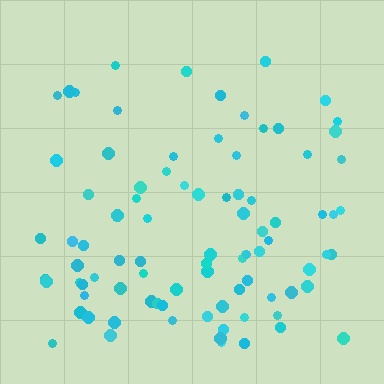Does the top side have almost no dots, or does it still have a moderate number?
Still a moderate number, just noticeably fewer than the bottom.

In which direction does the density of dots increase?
From top to bottom, with the bottom side densest.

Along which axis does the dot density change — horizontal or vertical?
Vertical.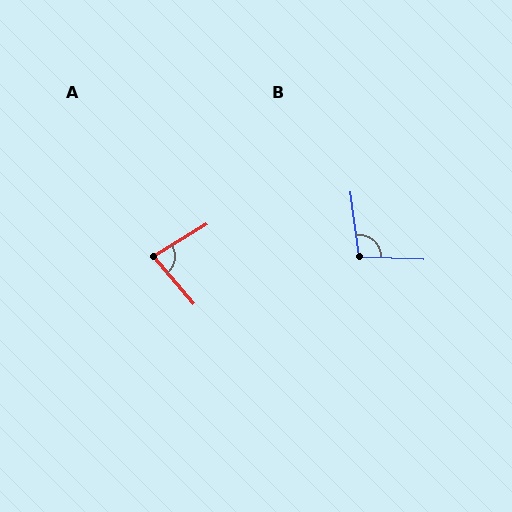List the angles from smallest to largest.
A (81°), B (100°).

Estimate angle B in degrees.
Approximately 100 degrees.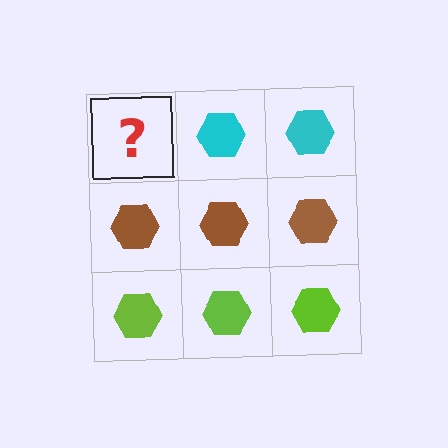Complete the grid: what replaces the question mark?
The question mark should be replaced with a cyan hexagon.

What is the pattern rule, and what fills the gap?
The rule is that each row has a consistent color. The gap should be filled with a cyan hexagon.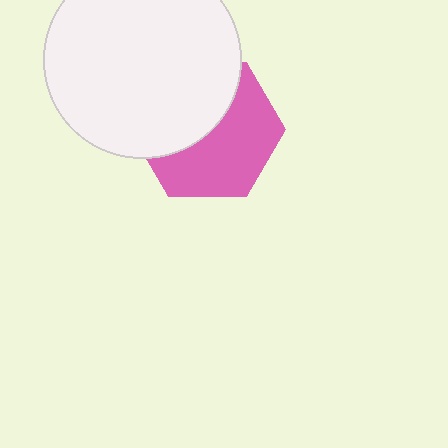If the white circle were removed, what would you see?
You would see the complete pink hexagon.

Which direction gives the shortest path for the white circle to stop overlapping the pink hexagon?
Moving up gives the shortest separation.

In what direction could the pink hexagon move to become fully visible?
The pink hexagon could move down. That would shift it out from behind the white circle entirely.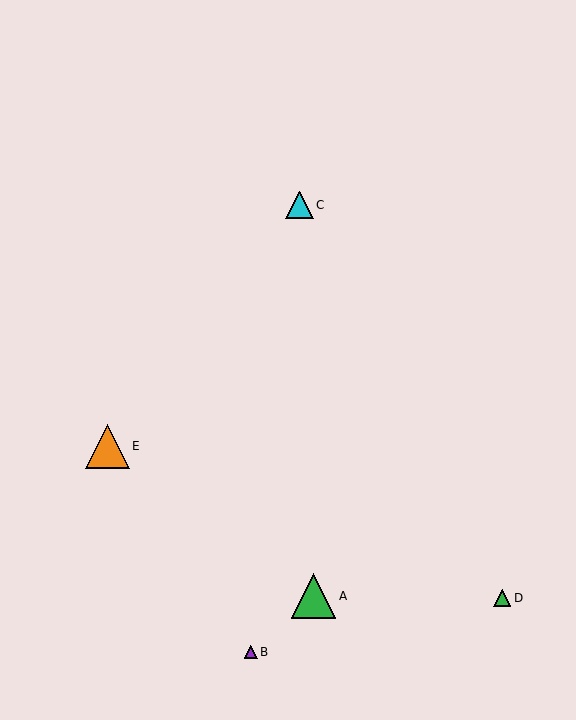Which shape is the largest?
The green triangle (labeled A) is the largest.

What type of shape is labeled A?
Shape A is a green triangle.